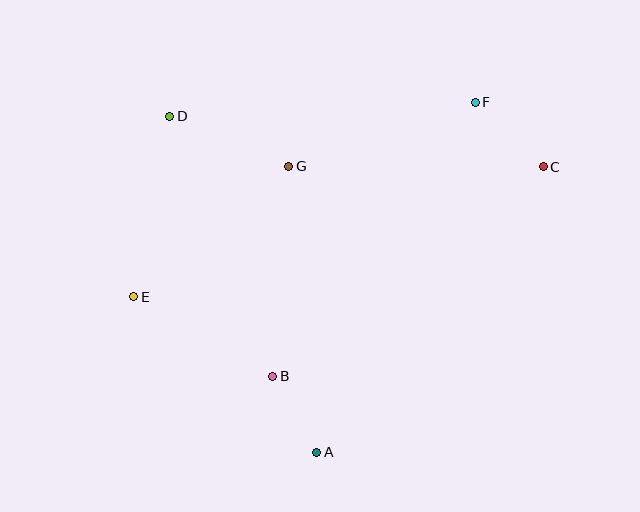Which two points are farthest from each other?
Points C and E are farthest from each other.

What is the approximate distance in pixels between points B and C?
The distance between B and C is approximately 343 pixels.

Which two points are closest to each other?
Points A and B are closest to each other.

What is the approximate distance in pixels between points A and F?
The distance between A and F is approximately 384 pixels.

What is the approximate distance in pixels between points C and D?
The distance between C and D is approximately 377 pixels.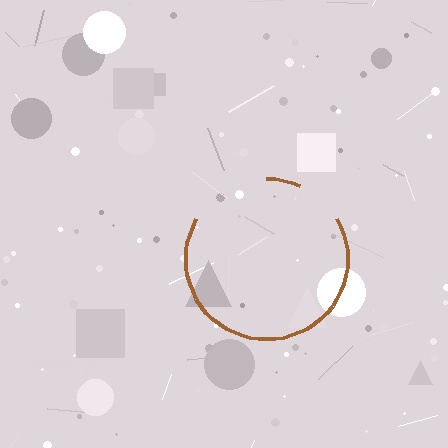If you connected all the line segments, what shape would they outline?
They would outline a circle.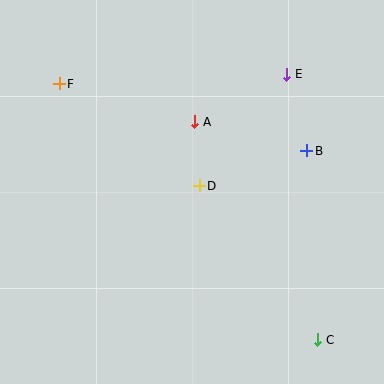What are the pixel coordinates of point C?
Point C is at (318, 340).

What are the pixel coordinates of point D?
Point D is at (199, 186).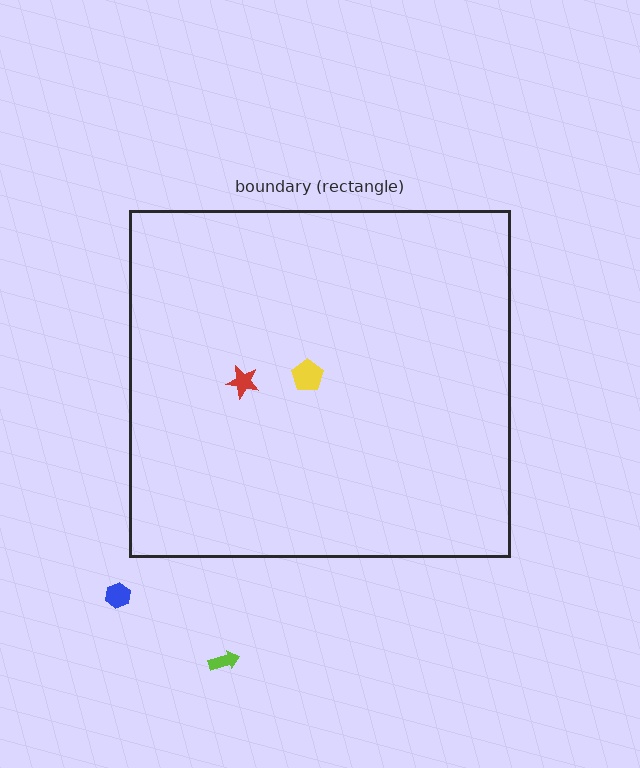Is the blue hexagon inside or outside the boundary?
Outside.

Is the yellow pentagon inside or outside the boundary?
Inside.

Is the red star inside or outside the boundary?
Inside.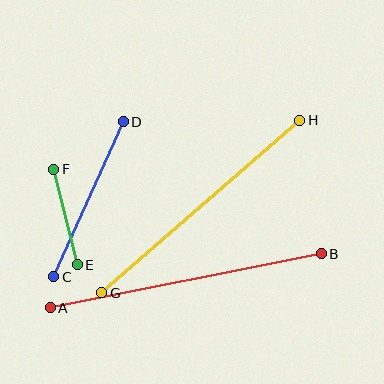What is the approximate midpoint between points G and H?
The midpoint is at approximately (201, 206) pixels.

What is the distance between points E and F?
The distance is approximately 98 pixels.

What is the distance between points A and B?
The distance is approximately 276 pixels.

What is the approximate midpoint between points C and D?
The midpoint is at approximately (89, 199) pixels.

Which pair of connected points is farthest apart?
Points A and B are farthest apart.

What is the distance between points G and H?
The distance is approximately 263 pixels.